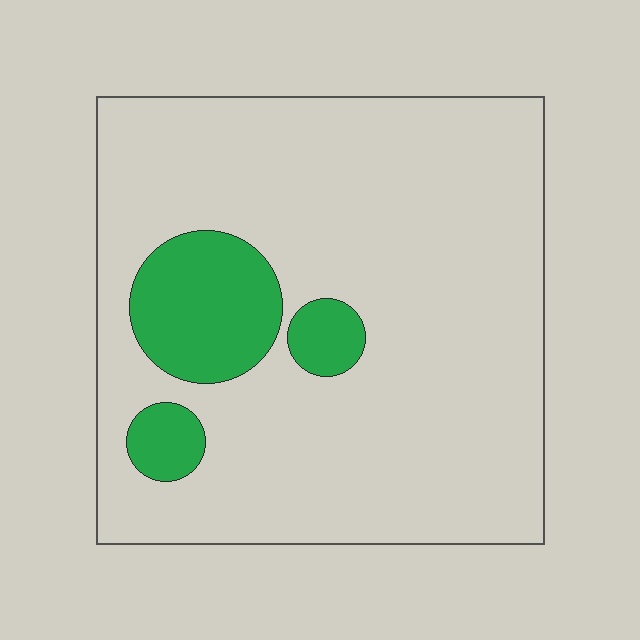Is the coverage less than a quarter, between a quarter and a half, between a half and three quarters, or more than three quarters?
Less than a quarter.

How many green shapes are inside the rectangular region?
3.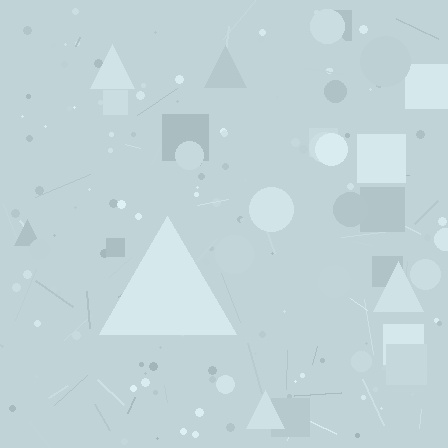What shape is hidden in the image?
A triangle is hidden in the image.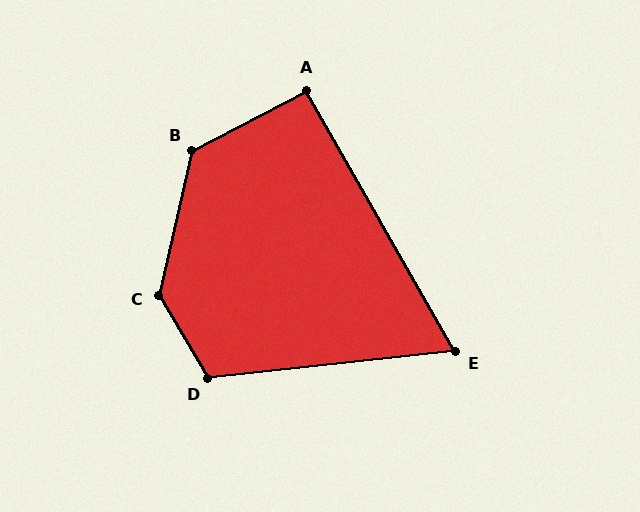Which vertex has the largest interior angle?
C, at approximately 136 degrees.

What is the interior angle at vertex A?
Approximately 92 degrees (approximately right).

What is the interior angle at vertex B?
Approximately 130 degrees (obtuse).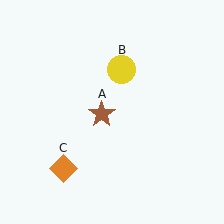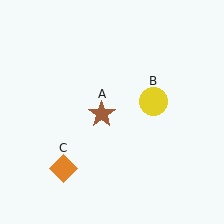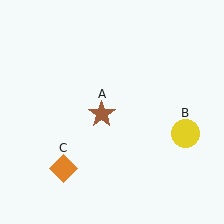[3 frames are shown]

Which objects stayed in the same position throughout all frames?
Brown star (object A) and orange diamond (object C) remained stationary.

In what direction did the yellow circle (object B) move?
The yellow circle (object B) moved down and to the right.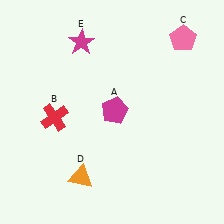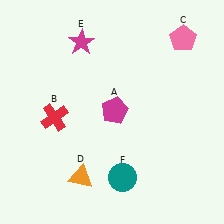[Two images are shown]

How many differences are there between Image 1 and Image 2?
There is 1 difference between the two images.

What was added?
A teal circle (F) was added in Image 2.